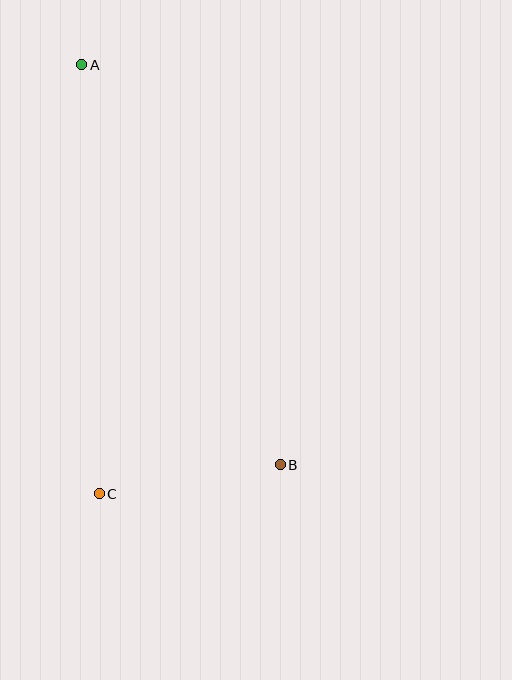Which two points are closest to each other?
Points B and C are closest to each other.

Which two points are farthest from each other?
Points A and B are farthest from each other.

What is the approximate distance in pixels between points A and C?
The distance between A and C is approximately 429 pixels.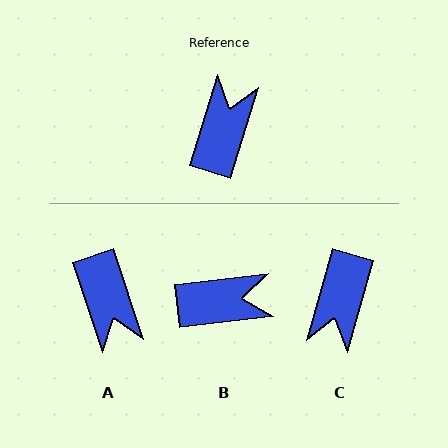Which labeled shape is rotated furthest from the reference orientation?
C, about 178 degrees away.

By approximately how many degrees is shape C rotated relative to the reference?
Approximately 178 degrees clockwise.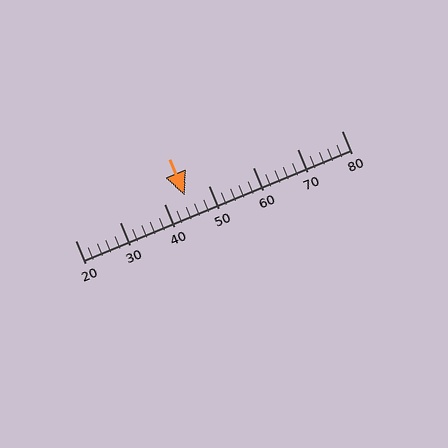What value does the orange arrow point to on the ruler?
The orange arrow points to approximately 45.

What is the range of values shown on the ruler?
The ruler shows values from 20 to 80.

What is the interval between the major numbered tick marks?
The major tick marks are spaced 10 units apart.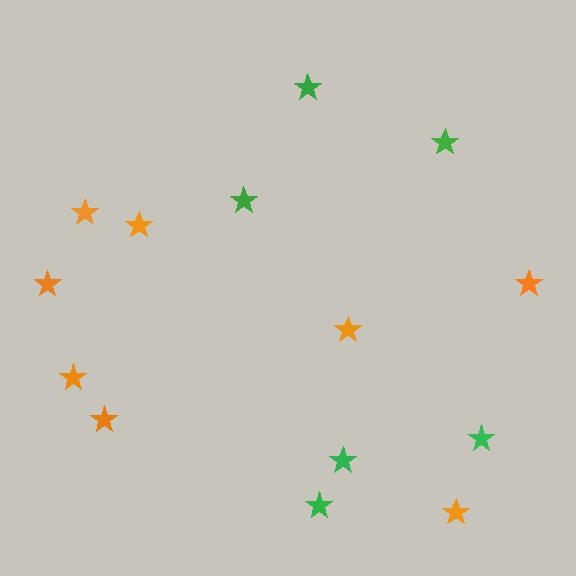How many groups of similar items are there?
There are 2 groups: one group of orange stars (8) and one group of green stars (6).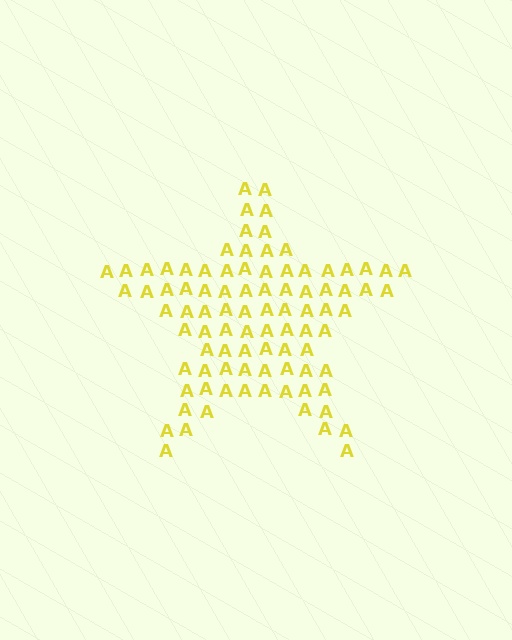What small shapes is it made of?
It is made of small letter A's.